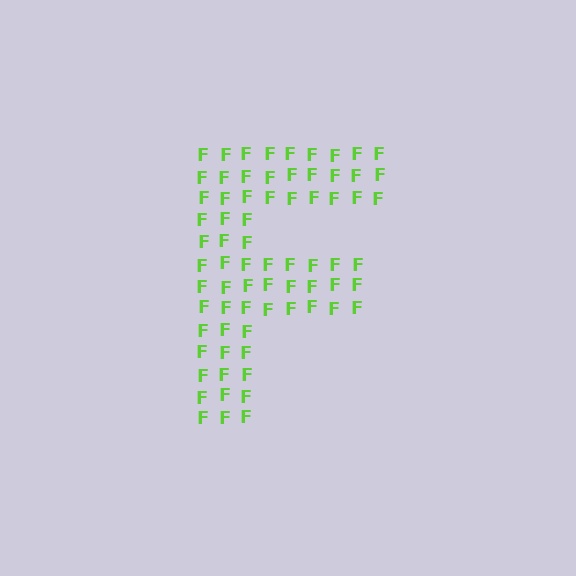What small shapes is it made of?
It is made of small letter F's.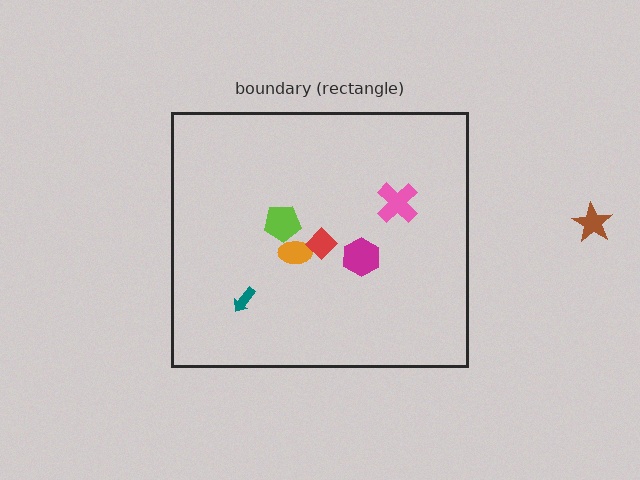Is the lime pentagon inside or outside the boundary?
Inside.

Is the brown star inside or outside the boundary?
Outside.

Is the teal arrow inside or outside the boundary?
Inside.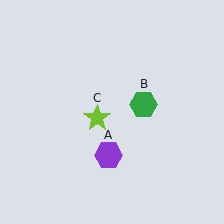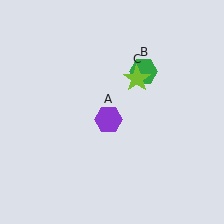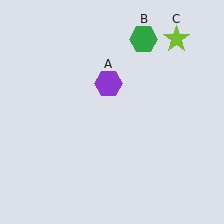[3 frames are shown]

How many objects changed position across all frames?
3 objects changed position: purple hexagon (object A), green hexagon (object B), lime star (object C).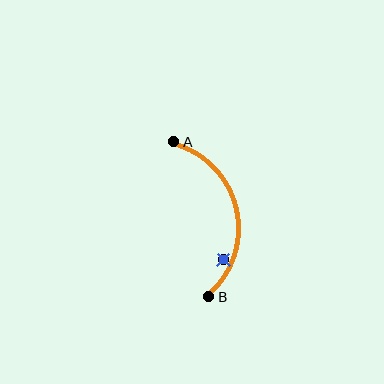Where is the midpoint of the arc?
The arc midpoint is the point on the curve farthest from the straight line joining A and B. It sits to the right of that line.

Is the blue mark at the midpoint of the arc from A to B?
No — the blue mark does not lie on the arc at all. It sits slightly inside the curve.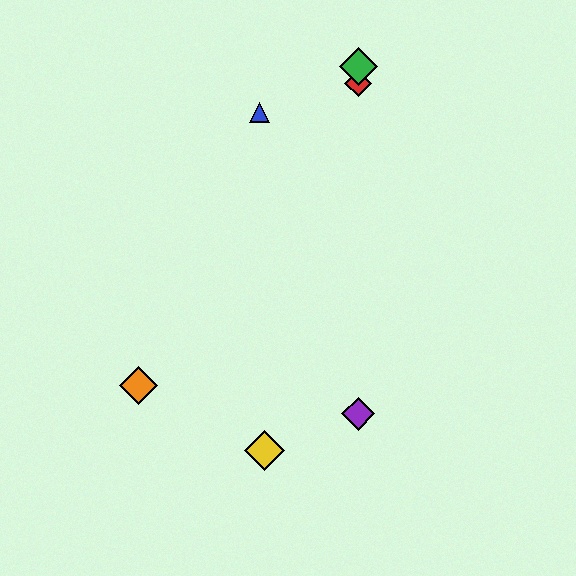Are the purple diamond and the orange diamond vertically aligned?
No, the purple diamond is at x≈358 and the orange diamond is at x≈139.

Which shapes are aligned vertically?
The red diamond, the green diamond, the purple diamond are aligned vertically.